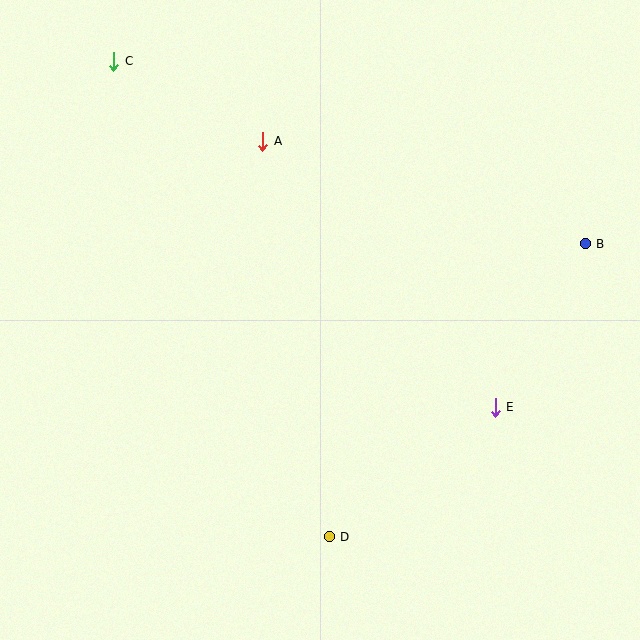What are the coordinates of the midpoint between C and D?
The midpoint between C and D is at (222, 299).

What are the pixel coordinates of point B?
Point B is at (585, 244).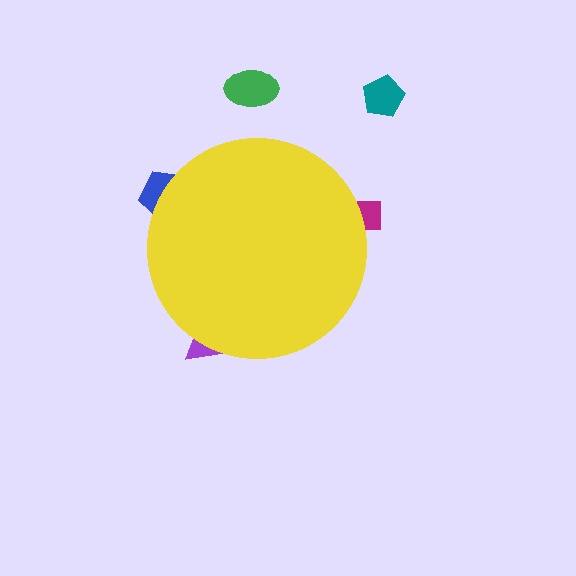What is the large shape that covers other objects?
A yellow circle.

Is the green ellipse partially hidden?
No, the green ellipse is fully visible.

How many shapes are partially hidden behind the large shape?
3 shapes are partially hidden.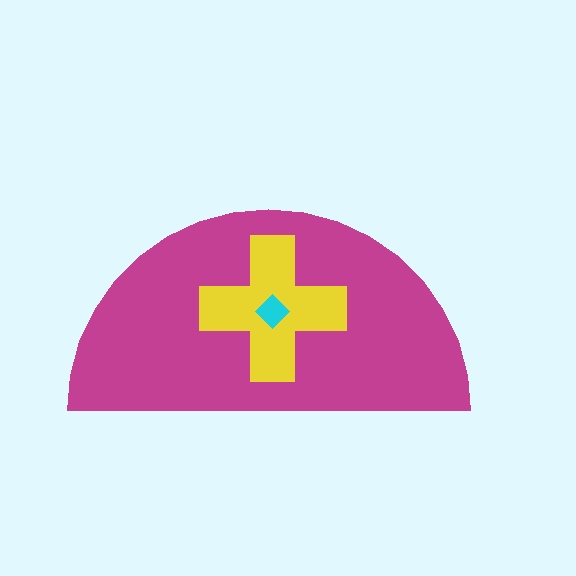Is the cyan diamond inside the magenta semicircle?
Yes.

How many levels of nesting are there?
3.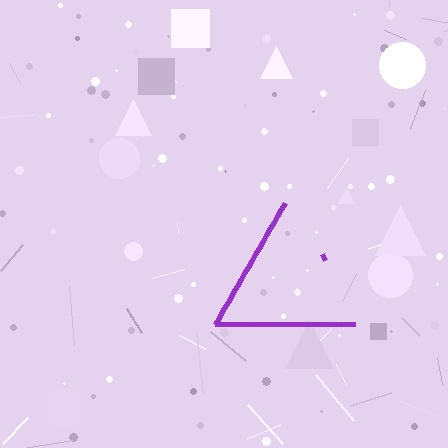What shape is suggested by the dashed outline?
The dashed outline suggests a triangle.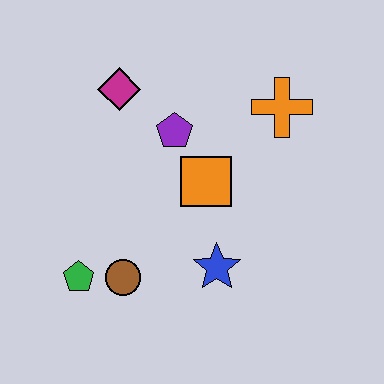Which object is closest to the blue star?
The orange square is closest to the blue star.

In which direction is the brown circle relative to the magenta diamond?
The brown circle is below the magenta diamond.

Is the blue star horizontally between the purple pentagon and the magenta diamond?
No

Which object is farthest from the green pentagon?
The orange cross is farthest from the green pentagon.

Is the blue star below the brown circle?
No